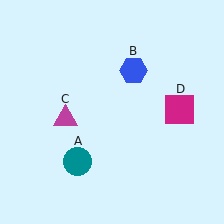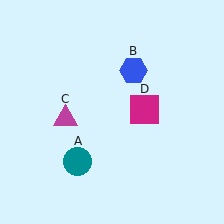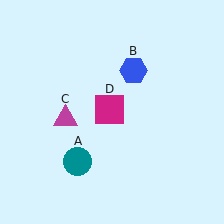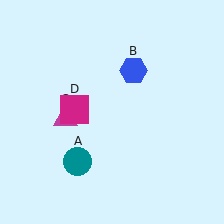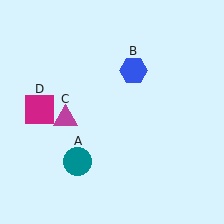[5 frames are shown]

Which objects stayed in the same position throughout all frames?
Teal circle (object A) and blue hexagon (object B) and magenta triangle (object C) remained stationary.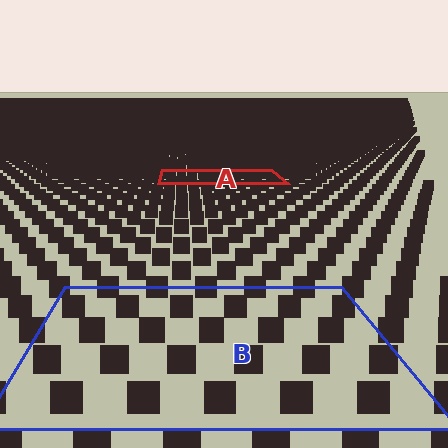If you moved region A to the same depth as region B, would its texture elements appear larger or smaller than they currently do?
They would appear larger. At a closer depth, the same texture elements are projected at a bigger on-screen size.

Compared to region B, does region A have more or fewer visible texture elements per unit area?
Region A has more texture elements per unit area — they are packed more densely because it is farther away.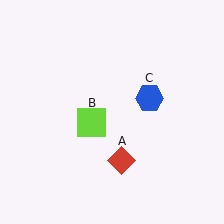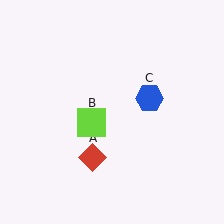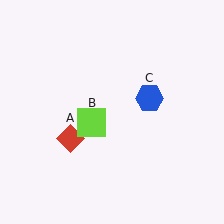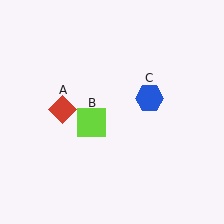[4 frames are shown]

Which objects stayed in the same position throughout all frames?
Lime square (object B) and blue hexagon (object C) remained stationary.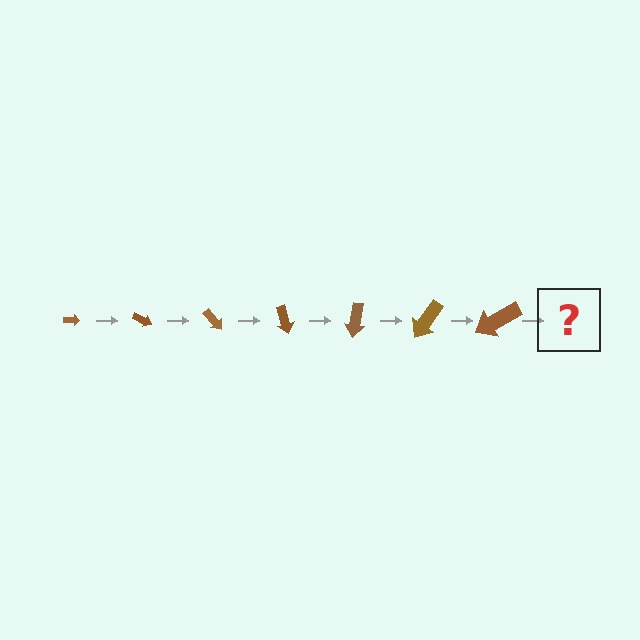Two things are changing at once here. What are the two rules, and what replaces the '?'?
The two rules are that the arrow grows larger each step and it rotates 25 degrees each step. The '?' should be an arrow, larger than the previous one and rotated 175 degrees from the start.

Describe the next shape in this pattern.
It should be an arrow, larger than the previous one and rotated 175 degrees from the start.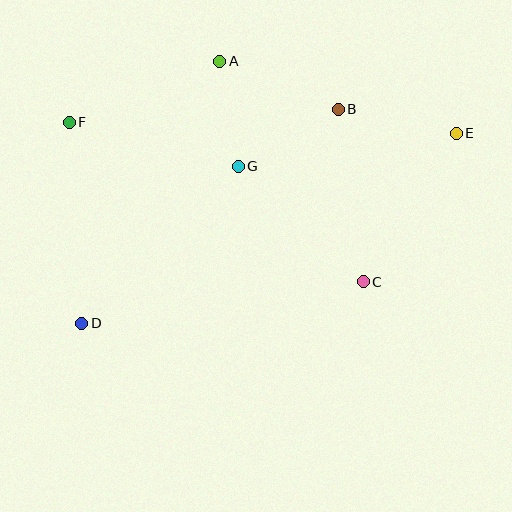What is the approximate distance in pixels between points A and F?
The distance between A and F is approximately 162 pixels.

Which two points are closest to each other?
Points A and G are closest to each other.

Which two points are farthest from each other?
Points D and E are farthest from each other.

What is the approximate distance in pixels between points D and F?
The distance between D and F is approximately 202 pixels.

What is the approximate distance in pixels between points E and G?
The distance between E and G is approximately 221 pixels.